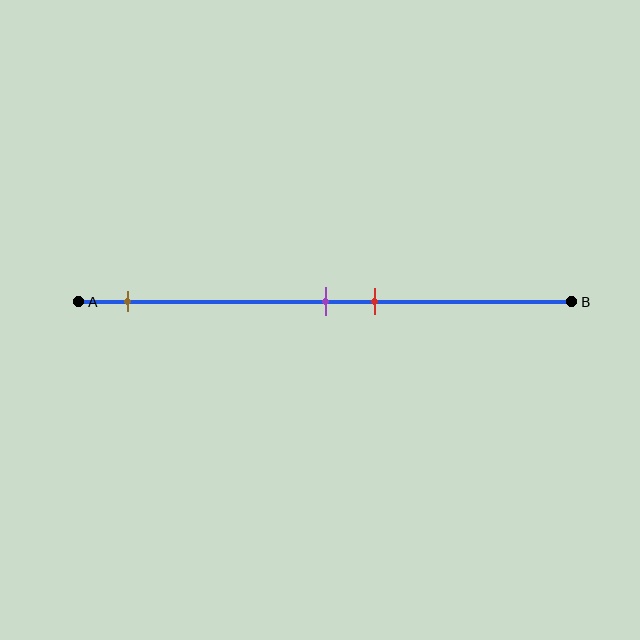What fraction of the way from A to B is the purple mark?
The purple mark is approximately 50% (0.5) of the way from A to B.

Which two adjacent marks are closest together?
The purple and red marks are the closest adjacent pair.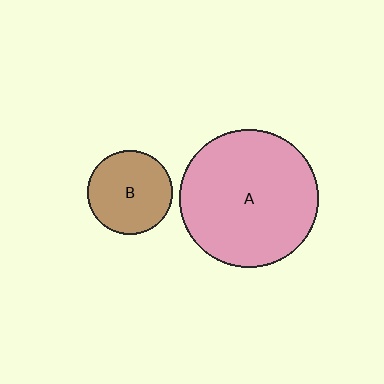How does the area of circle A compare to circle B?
Approximately 2.7 times.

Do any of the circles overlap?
No, none of the circles overlap.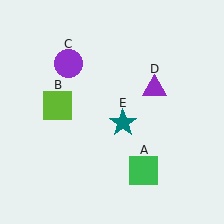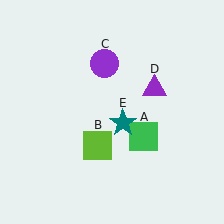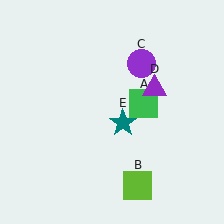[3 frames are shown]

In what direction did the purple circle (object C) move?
The purple circle (object C) moved right.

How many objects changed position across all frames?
3 objects changed position: green square (object A), lime square (object B), purple circle (object C).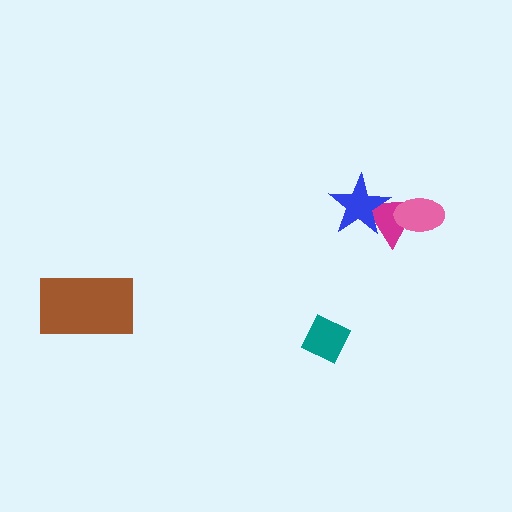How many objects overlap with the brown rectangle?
0 objects overlap with the brown rectangle.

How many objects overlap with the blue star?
1 object overlaps with the blue star.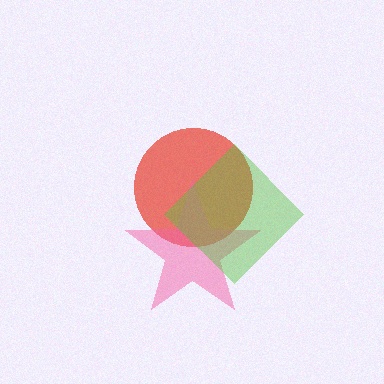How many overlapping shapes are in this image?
There are 3 overlapping shapes in the image.